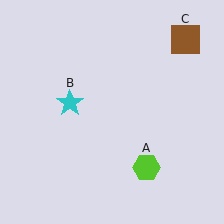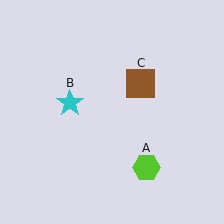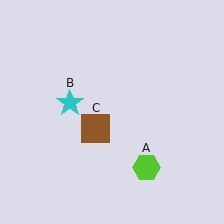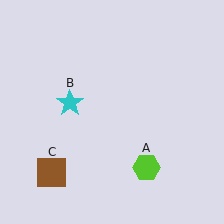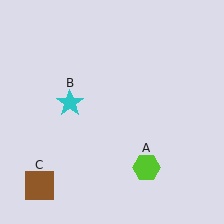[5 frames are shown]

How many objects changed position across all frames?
1 object changed position: brown square (object C).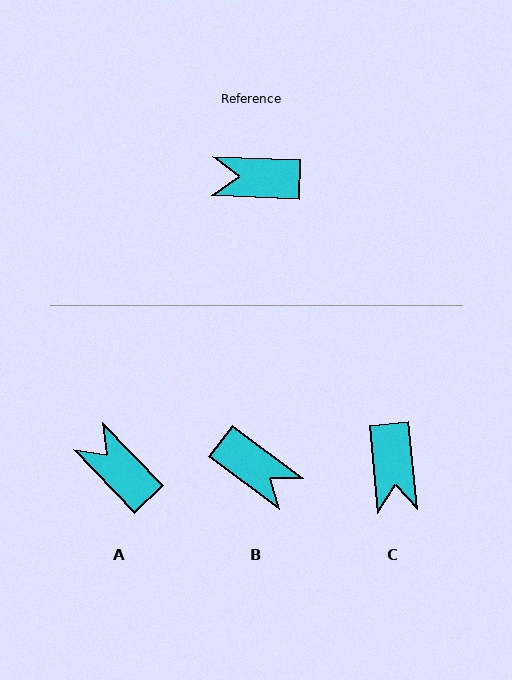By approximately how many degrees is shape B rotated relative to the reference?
Approximately 145 degrees counter-clockwise.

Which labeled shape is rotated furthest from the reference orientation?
B, about 145 degrees away.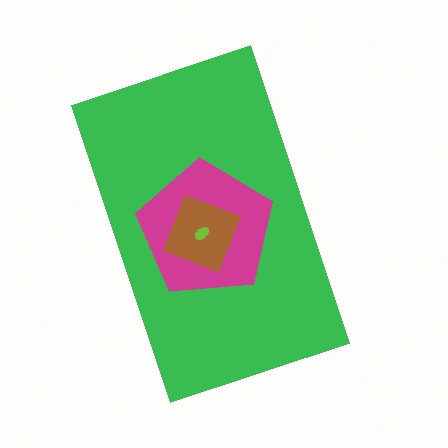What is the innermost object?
The lime ellipse.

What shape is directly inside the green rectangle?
The magenta pentagon.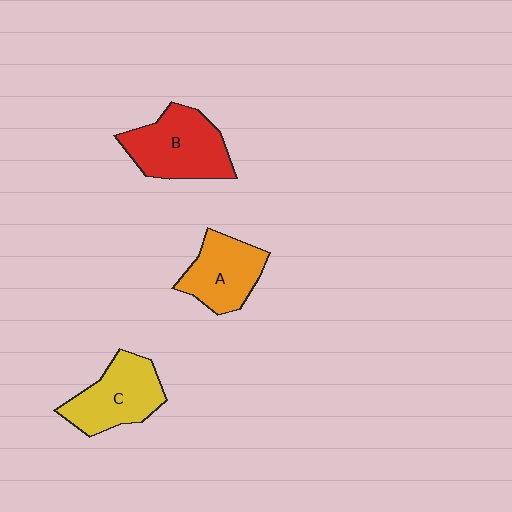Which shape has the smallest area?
Shape A (orange).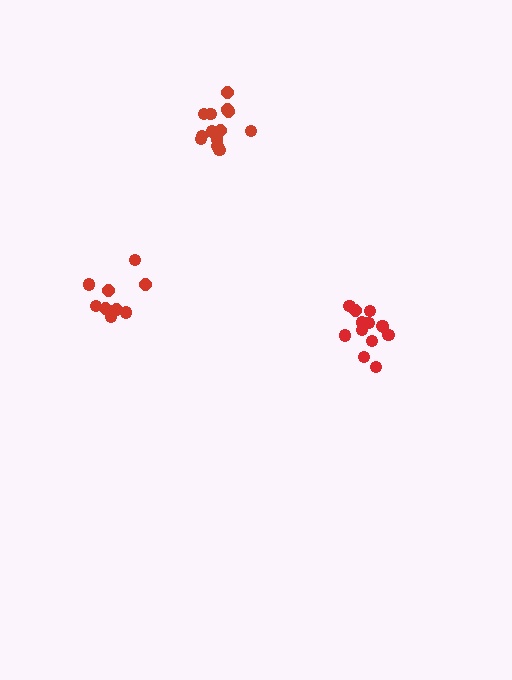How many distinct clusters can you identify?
There are 3 distinct clusters.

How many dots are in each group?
Group 1: 15 dots, Group 2: 14 dots, Group 3: 10 dots (39 total).